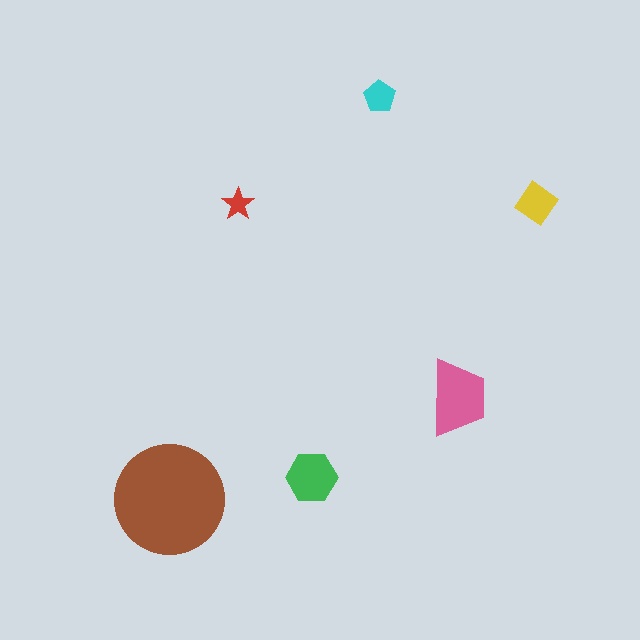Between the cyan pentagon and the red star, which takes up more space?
The cyan pentagon.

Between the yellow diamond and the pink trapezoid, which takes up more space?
The pink trapezoid.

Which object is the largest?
The brown circle.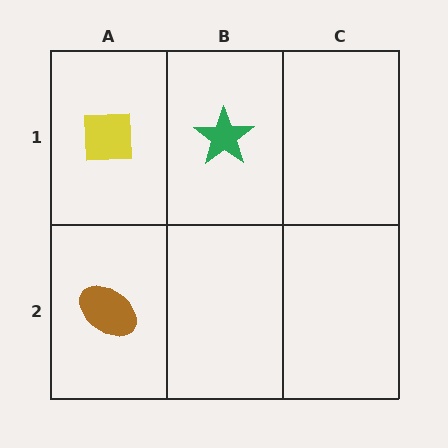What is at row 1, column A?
A yellow square.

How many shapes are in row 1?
2 shapes.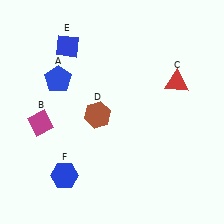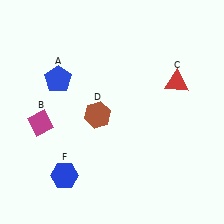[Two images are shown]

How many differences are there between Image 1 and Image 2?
There is 1 difference between the two images.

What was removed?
The blue diamond (E) was removed in Image 2.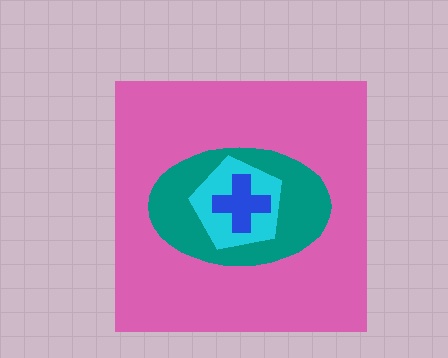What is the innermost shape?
The blue cross.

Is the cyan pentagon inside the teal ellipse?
Yes.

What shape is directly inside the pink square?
The teal ellipse.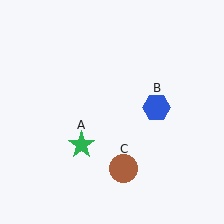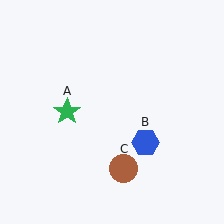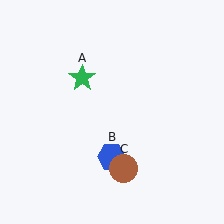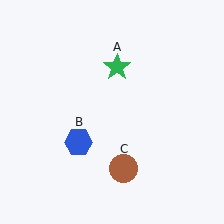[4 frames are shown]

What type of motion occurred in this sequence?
The green star (object A), blue hexagon (object B) rotated clockwise around the center of the scene.